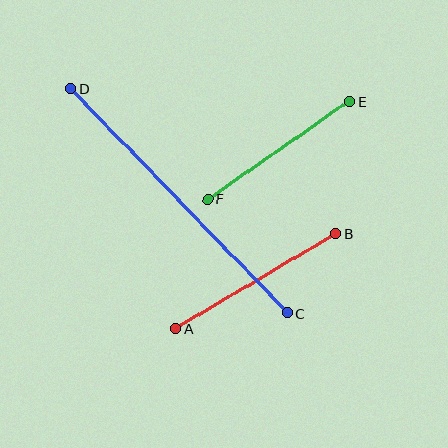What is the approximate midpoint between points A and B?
The midpoint is at approximately (255, 281) pixels.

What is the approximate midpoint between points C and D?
The midpoint is at approximately (179, 201) pixels.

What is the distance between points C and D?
The distance is approximately 312 pixels.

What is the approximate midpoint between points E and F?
The midpoint is at approximately (279, 150) pixels.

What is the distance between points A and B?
The distance is approximately 186 pixels.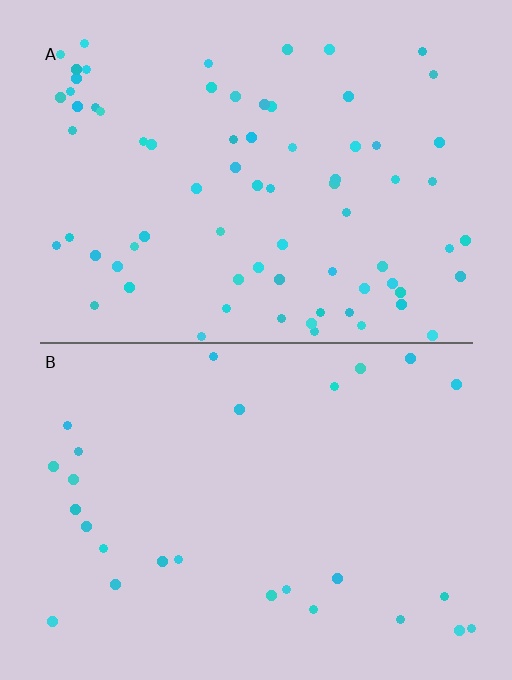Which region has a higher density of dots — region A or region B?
A (the top).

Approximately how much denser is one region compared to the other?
Approximately 2.7× — region A over region B.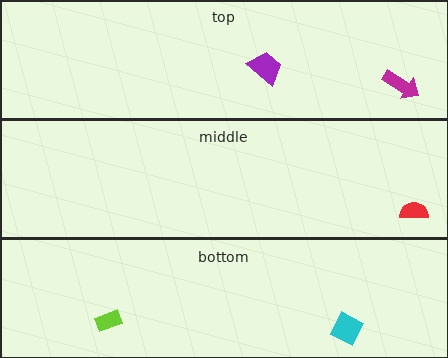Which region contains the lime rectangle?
The bottom region.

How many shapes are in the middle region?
1.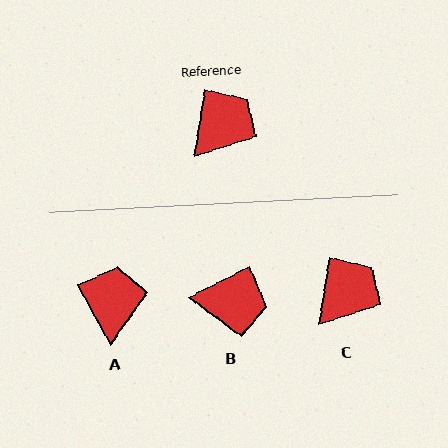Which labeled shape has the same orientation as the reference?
C.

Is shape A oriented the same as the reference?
No, it is off by about 37 degrees.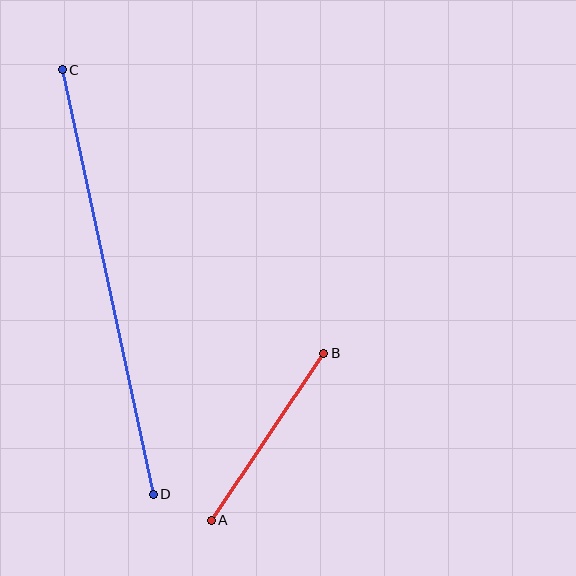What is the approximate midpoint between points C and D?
The midpoint is at approximately (108, 282) pixels.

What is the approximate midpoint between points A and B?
The midpoint is at approximately (268, 437) pixels.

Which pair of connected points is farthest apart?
Points C and D are farthest apart.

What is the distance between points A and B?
The distance is approximately 201 pixels.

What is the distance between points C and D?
The distance is approximately 434 pixels.